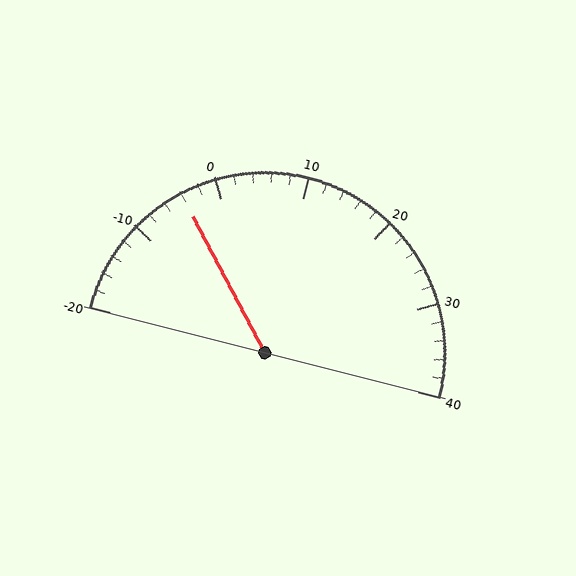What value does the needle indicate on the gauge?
The needle indicates approximately -4.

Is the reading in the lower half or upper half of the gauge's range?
The reading is in the lower half of the range (-20 to 40).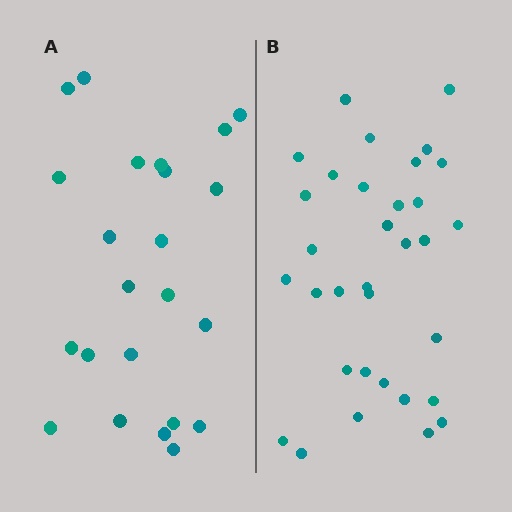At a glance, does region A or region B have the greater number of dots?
Region B (the right region) has more dots.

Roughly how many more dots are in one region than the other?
Region B has roughly 10 or so more dots than region A.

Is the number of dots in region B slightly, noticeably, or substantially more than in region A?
Region B has noticeably more, but not dramatically so. The ratio is roughly 1.4 to 1.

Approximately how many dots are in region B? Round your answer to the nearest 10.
About 30 dots. (The exact count is 33, which rounds to 30.)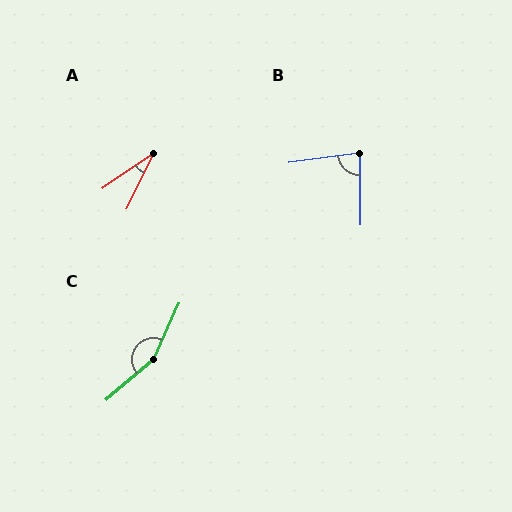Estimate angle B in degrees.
Approximately 82 degrees.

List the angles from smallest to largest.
A (29°), B (82°), C (154°).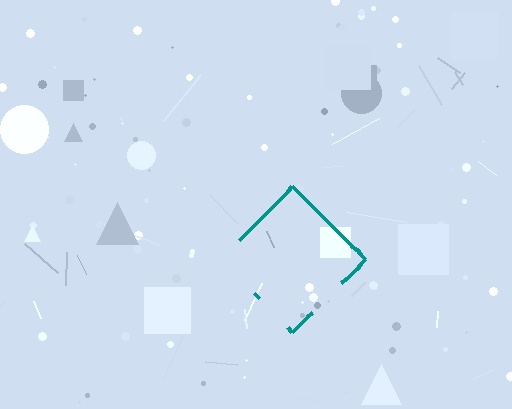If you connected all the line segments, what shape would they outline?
They would outline a diamond.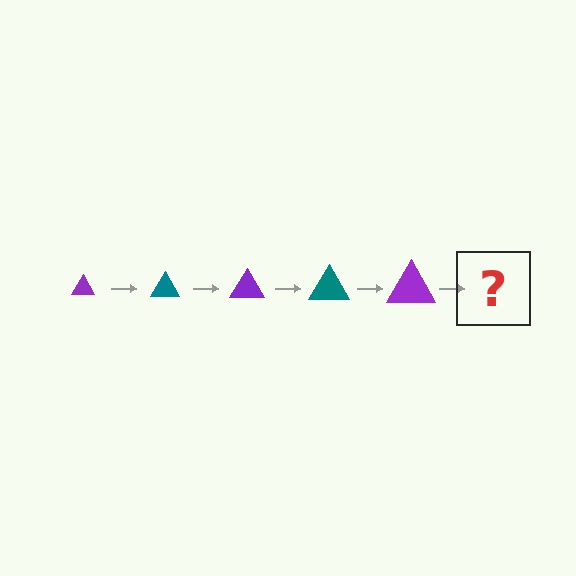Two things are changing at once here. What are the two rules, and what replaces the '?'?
The two rules are that the triangle grows larger each step and the color cycles through purple and teal. The '?' should be a teal triangle, larger than the previous one.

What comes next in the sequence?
The next element should be a teal triangle, larger than the previous one.